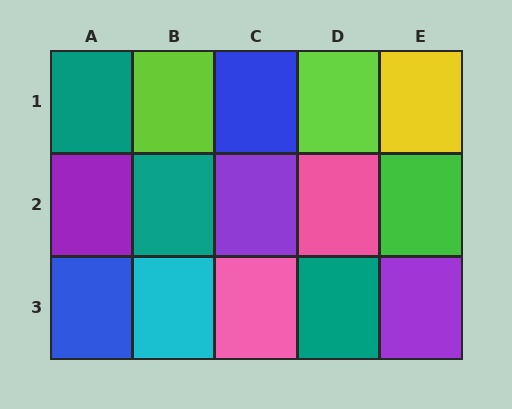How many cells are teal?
3 cells are teal.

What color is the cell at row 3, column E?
Purple.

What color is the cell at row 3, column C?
Pink.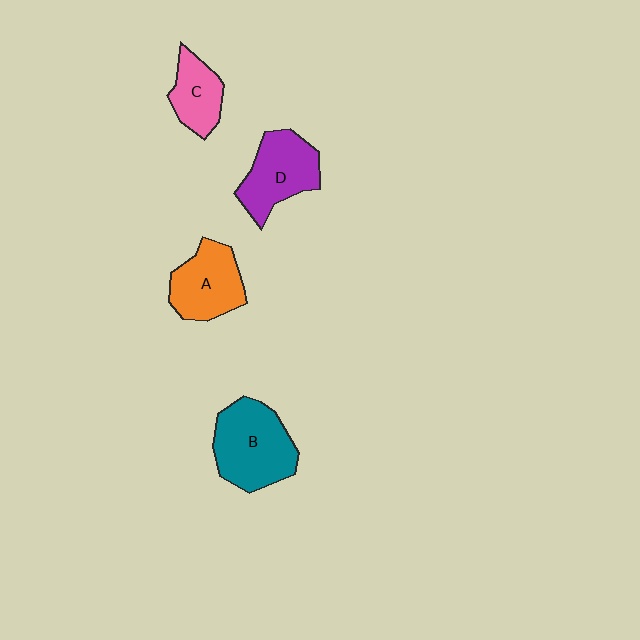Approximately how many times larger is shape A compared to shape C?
Approximately 1.4 times.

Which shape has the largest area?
Shape B (teal).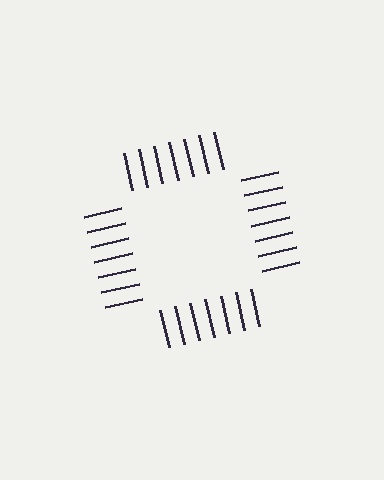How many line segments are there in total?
28 — 7 along each of the 4 edges.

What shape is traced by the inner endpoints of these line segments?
An illusory square — the line segments terminate on its edges but no continuous stroke is drawn.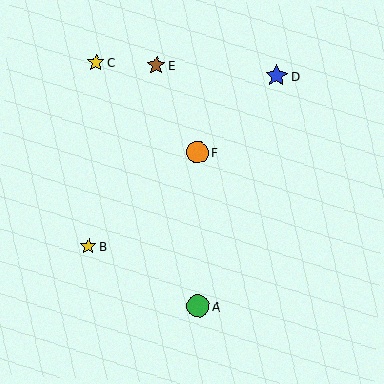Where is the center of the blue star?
The center of the blue star is at (277, 76).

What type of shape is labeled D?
Shape D is a blue star.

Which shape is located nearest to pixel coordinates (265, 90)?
The blue star (labeled D) at (277, 76) is nearest to that location.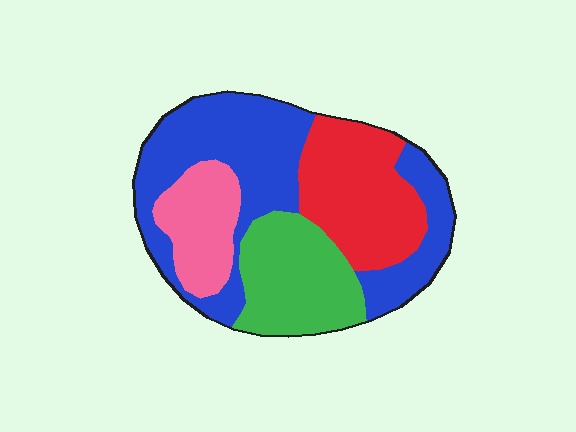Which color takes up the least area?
Pink, at roughly 15%.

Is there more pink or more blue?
Blue.